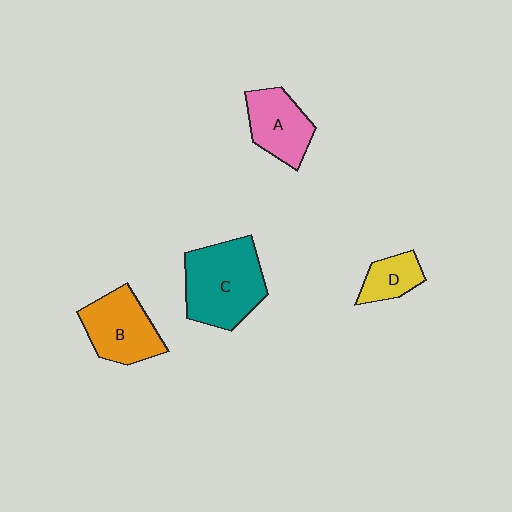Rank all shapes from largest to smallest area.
From largest to smallest: C (teal), B (orange), A (pink), D (yellow).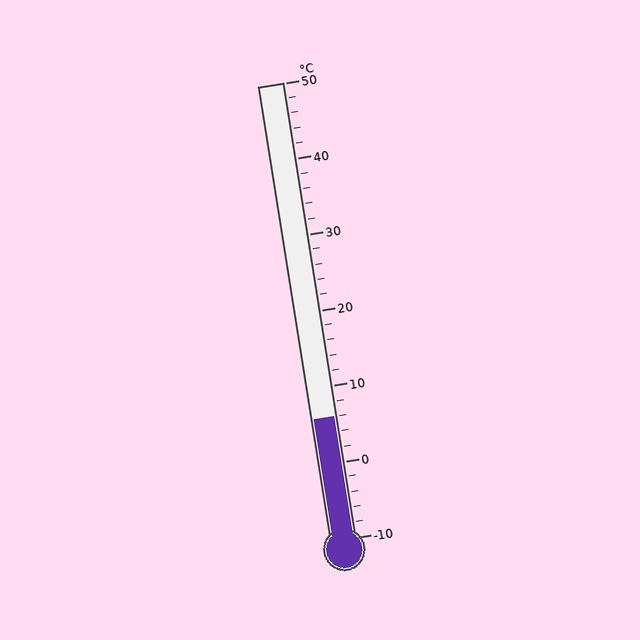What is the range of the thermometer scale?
The thermometer scale ranges from -10°C to 50°C.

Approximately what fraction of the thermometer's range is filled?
The thermometer is filled to approximately 25% of its range.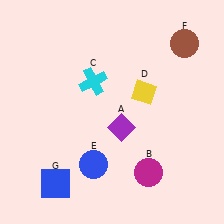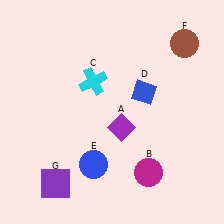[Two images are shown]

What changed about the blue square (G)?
In Image 1, G is blue. In Image 2, it changed to purple.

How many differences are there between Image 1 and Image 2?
There are 2 differences between the two images.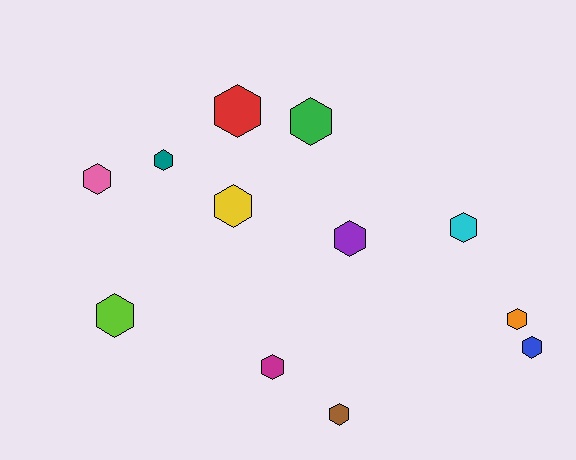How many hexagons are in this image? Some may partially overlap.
There are 12 hexagons.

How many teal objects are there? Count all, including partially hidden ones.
There is 1 teal object.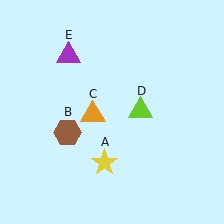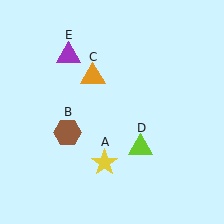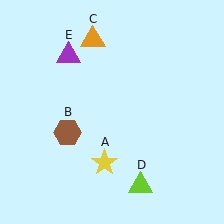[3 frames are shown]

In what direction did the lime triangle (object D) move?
The lime triangle (object D) moved down.